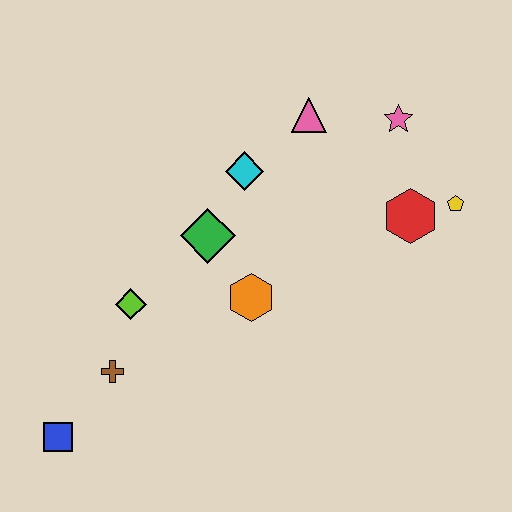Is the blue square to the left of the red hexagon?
Yes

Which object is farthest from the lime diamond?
The yellow pentagon is farthest from the lime diamond.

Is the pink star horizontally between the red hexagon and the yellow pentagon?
No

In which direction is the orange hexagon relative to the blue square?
The orange hexagon is to the right of the blue square.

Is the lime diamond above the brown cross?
Yes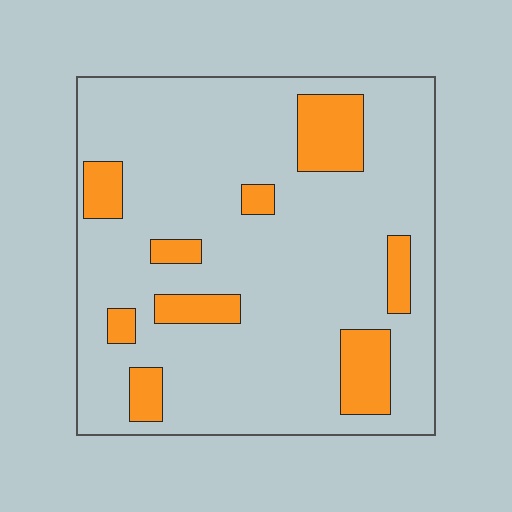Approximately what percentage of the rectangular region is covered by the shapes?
Approximately 15%.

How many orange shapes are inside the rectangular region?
9.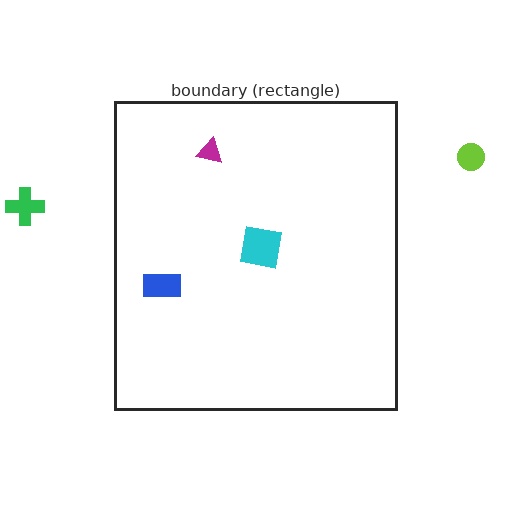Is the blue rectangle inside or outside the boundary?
Inside.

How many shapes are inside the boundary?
3 inside, 2 outside.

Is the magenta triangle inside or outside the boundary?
Inside.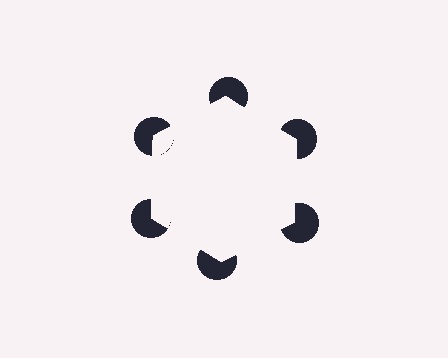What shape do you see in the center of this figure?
An illusory hexagon — its edges are inferred from the aligned wedge cuts in the pac-man discs, not physically drawn.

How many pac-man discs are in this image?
There are 6 — one at each vertex of the illusory hexagon.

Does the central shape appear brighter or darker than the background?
It typically appears slightly brighter than the background, even though no actual brightness change is drawn.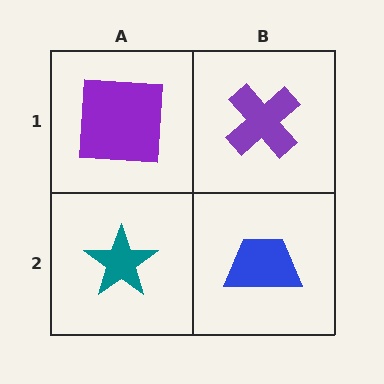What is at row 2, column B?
A blue trapezoid.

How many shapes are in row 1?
2 shapes.